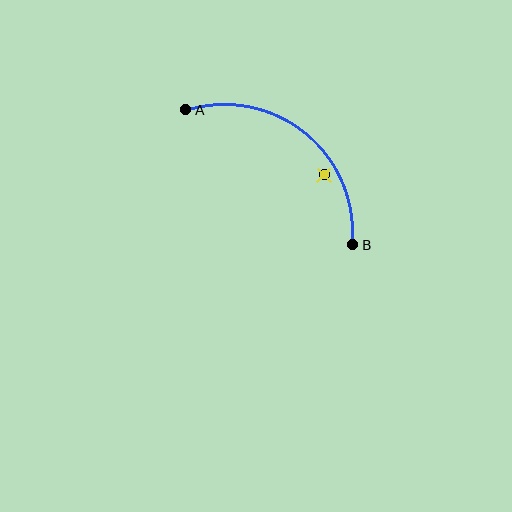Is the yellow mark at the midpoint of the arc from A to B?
No — the yellow mark does not lie on the arc at all. It sits slightly inside the curve.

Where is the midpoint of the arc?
The arc midpoint is the point on the curve farthest from the straight line joining A and B. It sits above and to the right of that line.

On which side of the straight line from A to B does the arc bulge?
The arc bulges above and to the right of the straight line connecting A and B.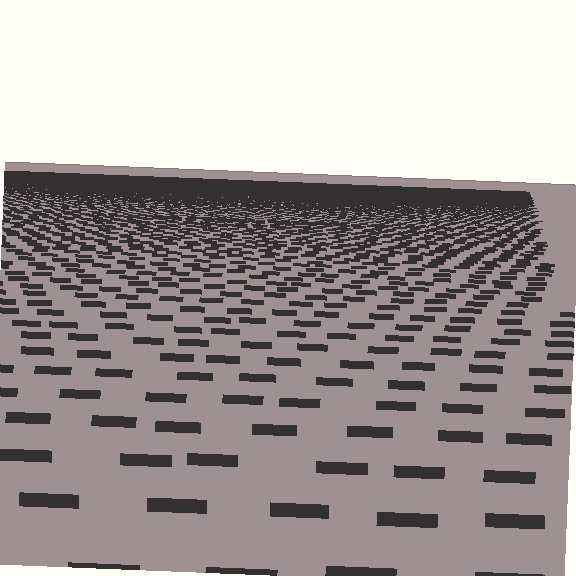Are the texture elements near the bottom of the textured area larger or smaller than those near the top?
Larger. Near the bottom, elements are closer to the viewer and appear at a bigger on-screen size.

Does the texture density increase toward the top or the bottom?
Density increases toward the top.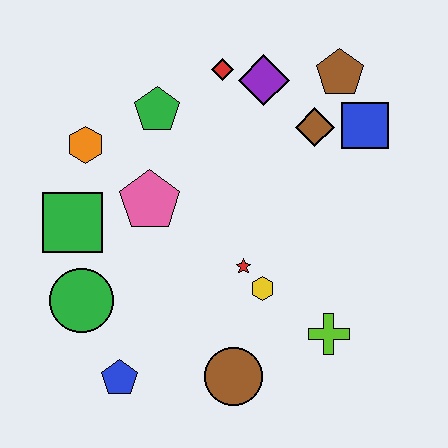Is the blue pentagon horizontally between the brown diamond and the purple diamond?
No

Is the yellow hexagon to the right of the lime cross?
No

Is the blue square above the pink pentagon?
Yes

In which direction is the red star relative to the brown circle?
The red star is above the brown circle.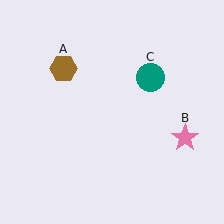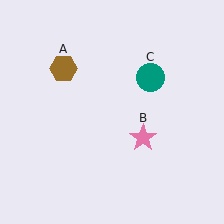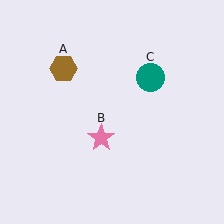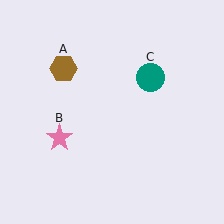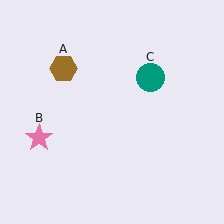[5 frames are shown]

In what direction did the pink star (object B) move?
The pink star (object B) moved left.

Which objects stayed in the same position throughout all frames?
Brown hexagon (object A) and teal circle (object C) remained stationary.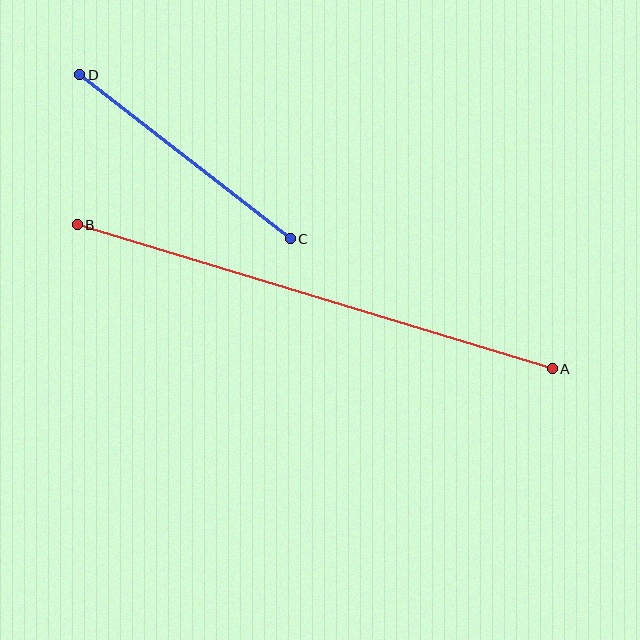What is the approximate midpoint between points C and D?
The midpoint is at approximately (185, 157) pixels.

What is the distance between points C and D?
The distance is approximately 267 pixels.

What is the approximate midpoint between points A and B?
The midpoint is at approximately (315, 297) pixels.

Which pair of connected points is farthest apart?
Points A and B are farthest apart.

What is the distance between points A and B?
The distance is approximately 496 pixels.